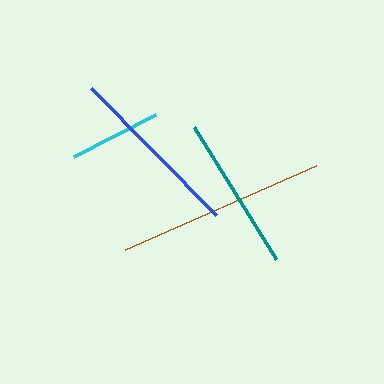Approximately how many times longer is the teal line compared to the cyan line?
The teal line is approximately 1.7 times the length of the cyan line.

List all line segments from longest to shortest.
From longest to shortest: brown, blue, teal, cyan.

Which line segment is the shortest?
The cyan line is the shortest at approximately 92 pixels.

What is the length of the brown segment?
The brown segment is approximately 209 pixels long.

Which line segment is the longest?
The brown line is the longest at approximately 209 pixels.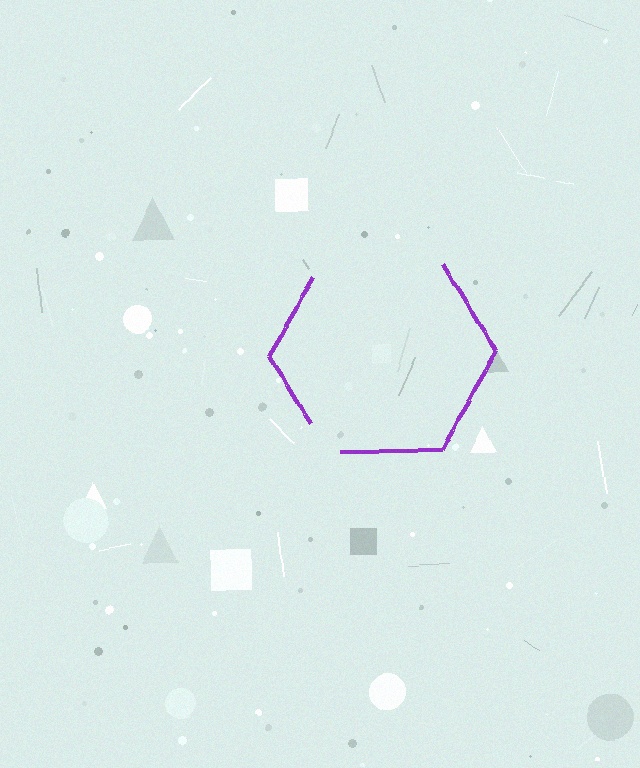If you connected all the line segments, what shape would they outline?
They would outline a hexagon.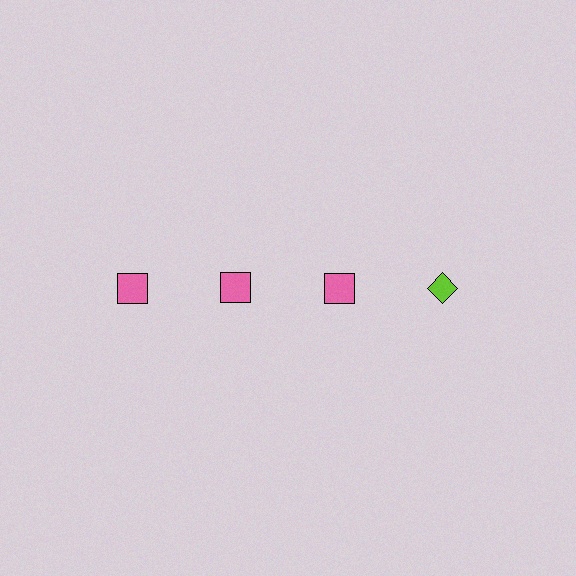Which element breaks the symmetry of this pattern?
The lime diamond in the top row, second from right column breaks the symmetry. All other shapes are pink squares.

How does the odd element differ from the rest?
It differs in both color (lime instead of pink) and shape (diamond instead of square).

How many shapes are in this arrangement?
There are 4 shapes arranged in a grid pattern.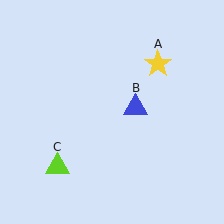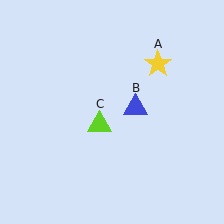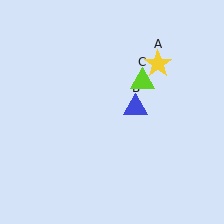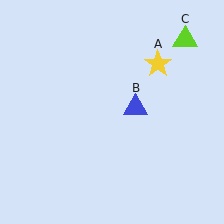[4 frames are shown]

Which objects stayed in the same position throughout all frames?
Yellow star (object A) and blue triangle (object B) remained stationary.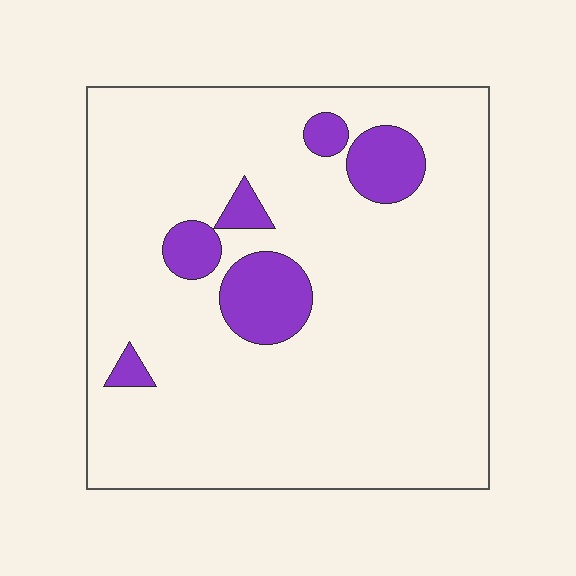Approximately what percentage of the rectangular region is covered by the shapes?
Approximately 10%.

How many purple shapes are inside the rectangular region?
6.